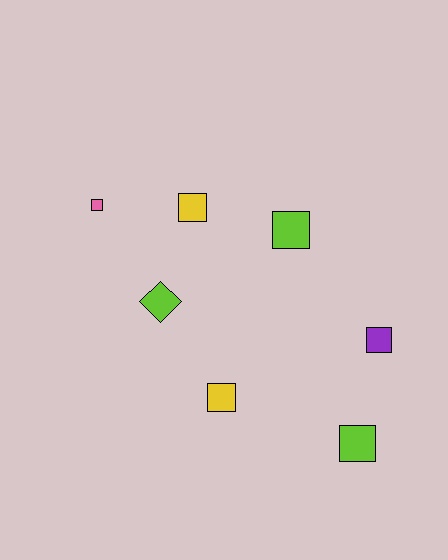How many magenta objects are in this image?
There are no magenta objects.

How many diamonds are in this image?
There is 1 diamond.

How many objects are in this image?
There are 7 objects.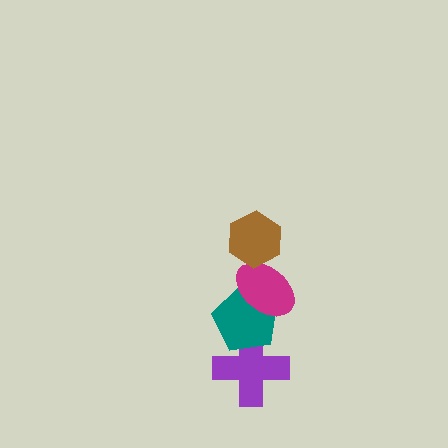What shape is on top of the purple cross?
The teal pentagon is on top of the purple cross.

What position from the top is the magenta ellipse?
The magenta ellipse is 2nd from the top.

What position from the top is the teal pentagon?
The teal pentagon is 3rd from the top.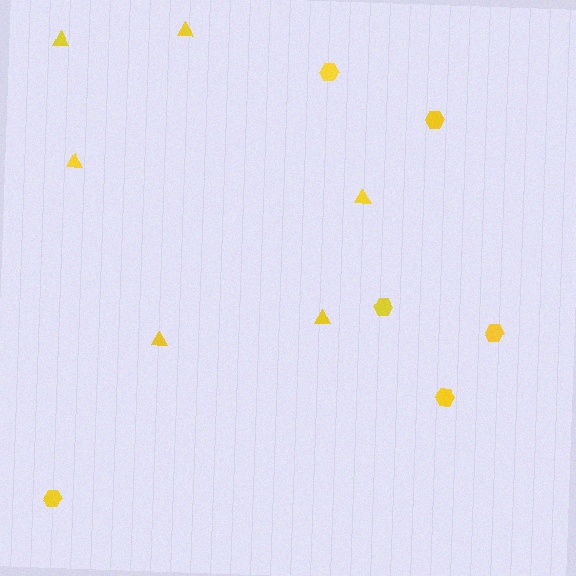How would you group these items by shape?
There are 2 groups: one group of triangles (6) and one group of hexagons (6).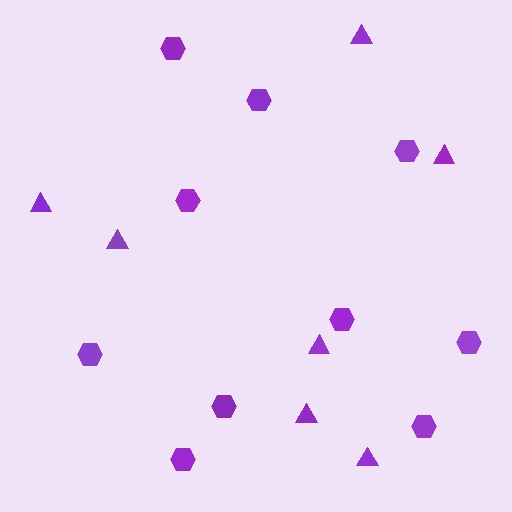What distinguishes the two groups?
There are 2 groups: one group of hexagons (10) and one group of triangles (7).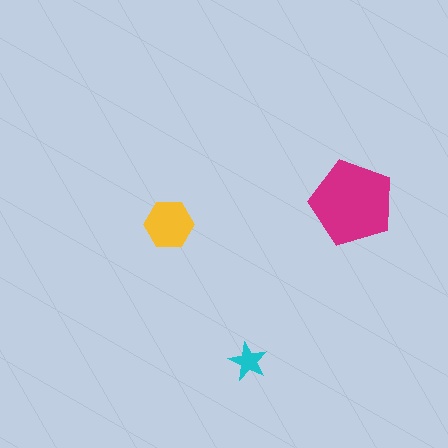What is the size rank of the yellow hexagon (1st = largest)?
2nd.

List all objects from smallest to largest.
The cyan star, the yellow hexagon, the magenta pentagon.